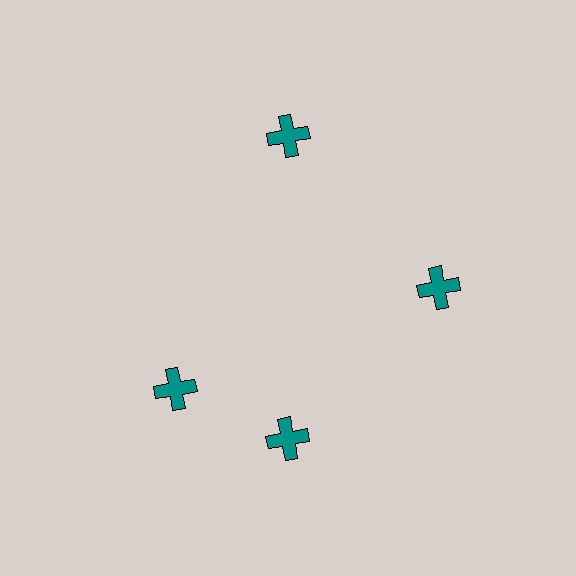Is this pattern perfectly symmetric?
No. The 4 teal crosses are arranged in a ring, but one element near the 9 o'clock position is rotated out of alignment along the ring, breaking the 4-fold rotational symmetry.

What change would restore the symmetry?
The symmetry would be restored by rotating it back into even spacing with its neighbors so that all 4 crosses sit at equal angles and equal distance from the center.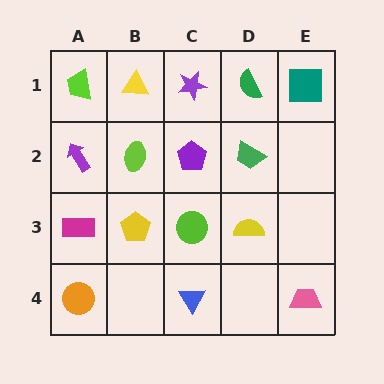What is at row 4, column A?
An orange circle.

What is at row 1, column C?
A purple star.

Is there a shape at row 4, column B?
No, that cell is empty.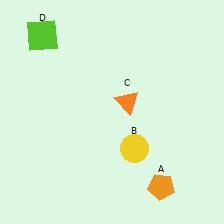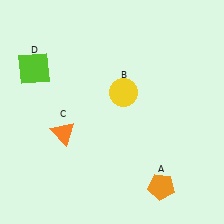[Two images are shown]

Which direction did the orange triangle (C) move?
The orange triangle (C) moved left.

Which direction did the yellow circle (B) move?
The yellow circle (B) moved up.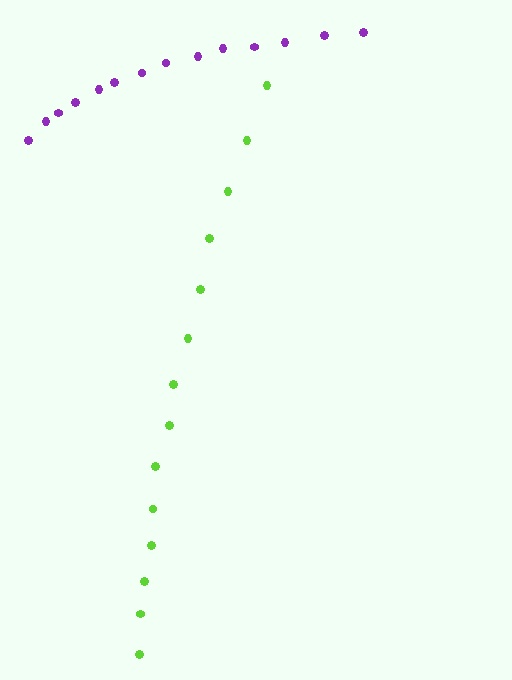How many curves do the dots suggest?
There are 2 distinct paths.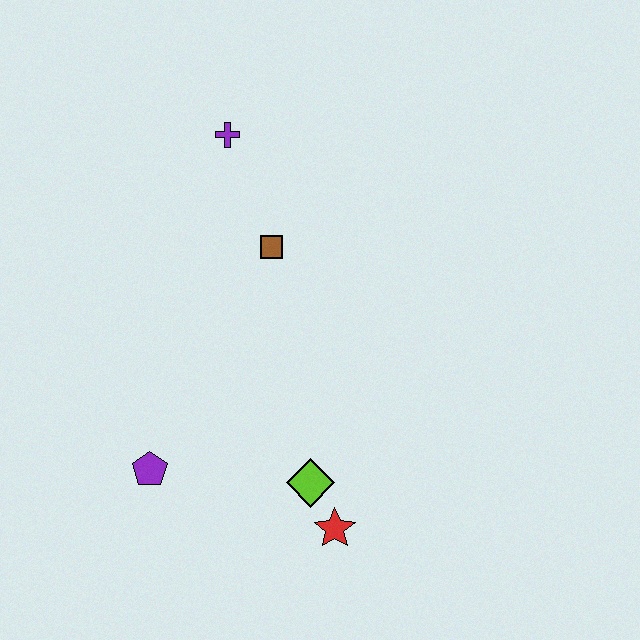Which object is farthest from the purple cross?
The red star is farthest from the purple cross.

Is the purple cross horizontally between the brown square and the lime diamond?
No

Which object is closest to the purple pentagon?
The lime diamond is closest to the purple pentagon.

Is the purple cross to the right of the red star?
No